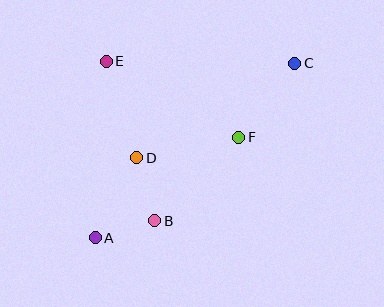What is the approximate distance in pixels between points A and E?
The distance between A and E is approximately 177 pixels.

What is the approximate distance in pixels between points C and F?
The distance between C and F is approximately 93 pixels.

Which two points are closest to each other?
Points A and B are closest to each other.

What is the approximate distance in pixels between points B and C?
The distance between B and C is approximately 211 pixels.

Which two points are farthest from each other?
Points A and C are farthest from each other.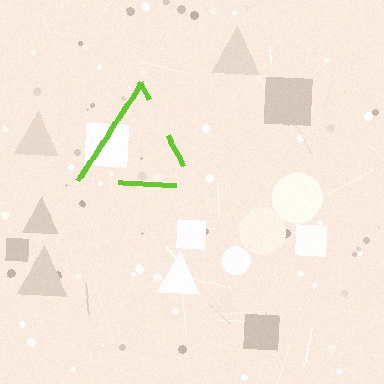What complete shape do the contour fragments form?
The contour fragments form a triangle.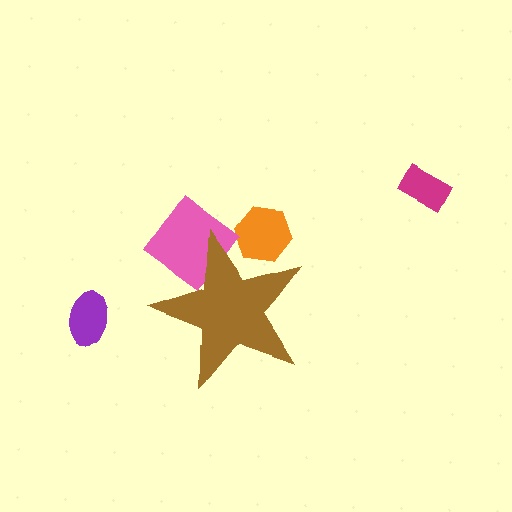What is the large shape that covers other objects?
A brown star.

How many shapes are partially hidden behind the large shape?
2 shapes are partially hidden.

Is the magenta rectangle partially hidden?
No, the magenta rectangle is fully visible.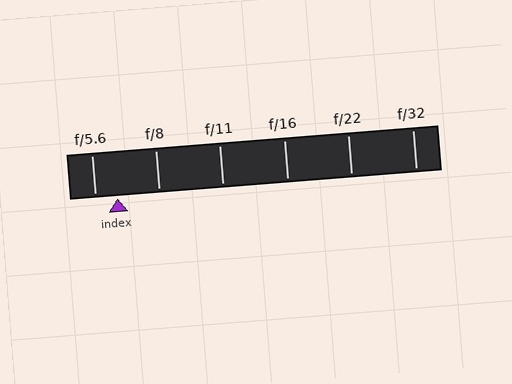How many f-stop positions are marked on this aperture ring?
There are 6 f-stop positions marked.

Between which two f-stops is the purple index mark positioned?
The index mark is between f/5.6 and f/8.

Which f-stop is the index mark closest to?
The index mark is closest to f/5.6.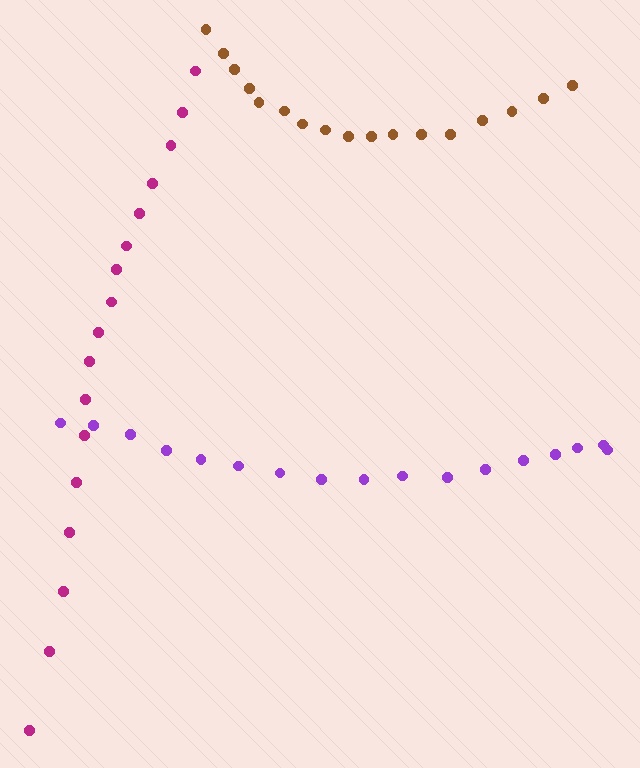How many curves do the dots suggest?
There are 3 distinct paths.